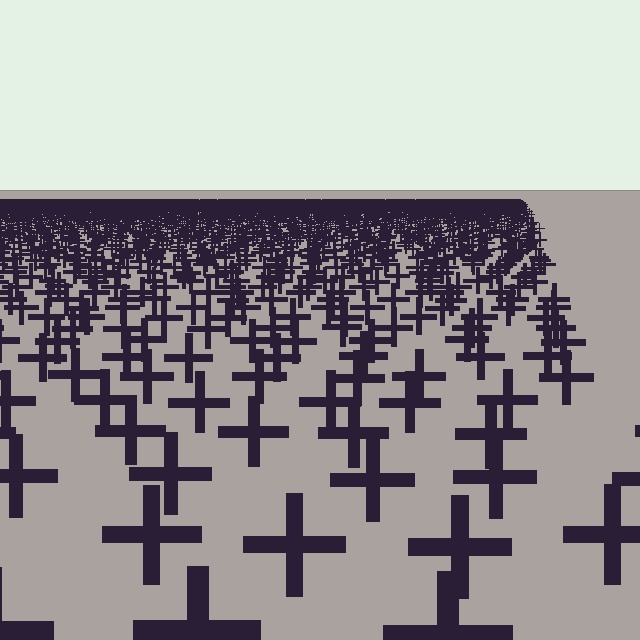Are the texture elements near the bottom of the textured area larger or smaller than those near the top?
Larger. Near the bottom, elements are closer to the viewer and appear at a bigger on-screen size.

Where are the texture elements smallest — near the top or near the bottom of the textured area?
Near the top.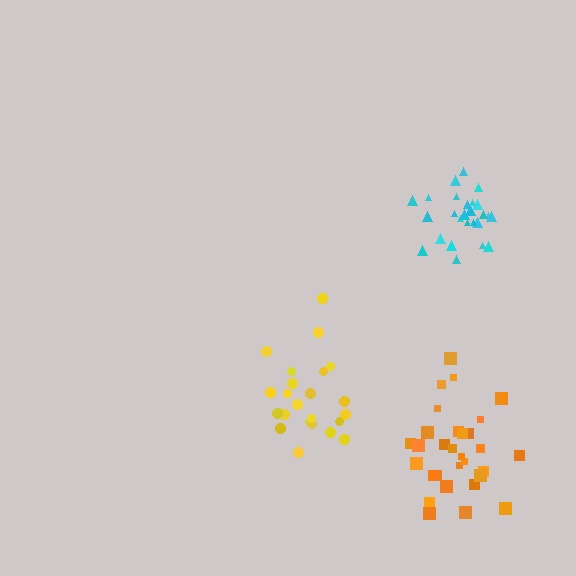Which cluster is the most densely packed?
Cyan.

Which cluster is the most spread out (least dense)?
Yellow.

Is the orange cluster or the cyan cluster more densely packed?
Cyan.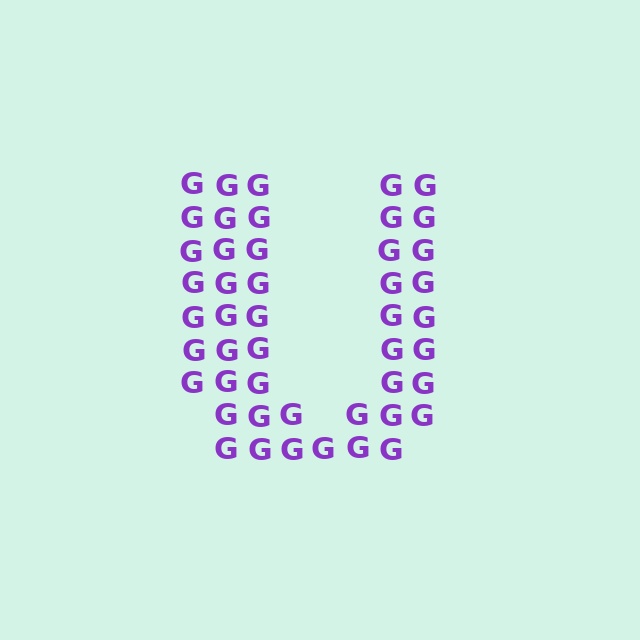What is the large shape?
The large shape is the letter U.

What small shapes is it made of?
It is made of small letter G's.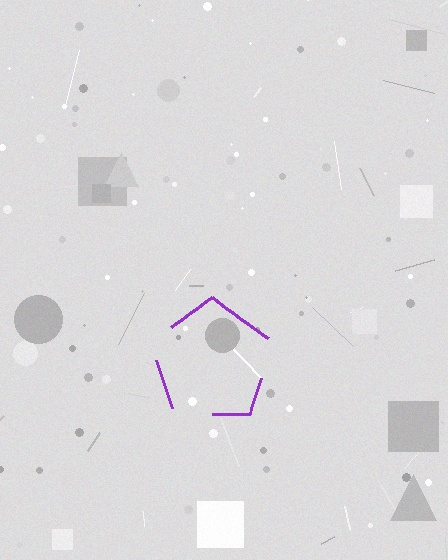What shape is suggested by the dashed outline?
The dashed outline suggests a pentagon.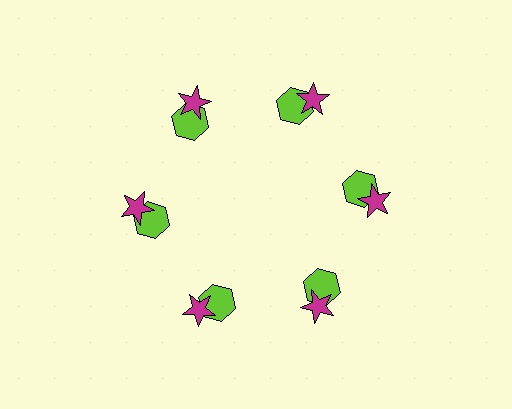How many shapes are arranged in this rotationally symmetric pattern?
There are 12 shapes, arranged in 6 groups of 2.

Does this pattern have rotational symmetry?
Yes, this pattern has 6-fold rotational symmetry. It looks the same after rotating 60 degrees around the center.